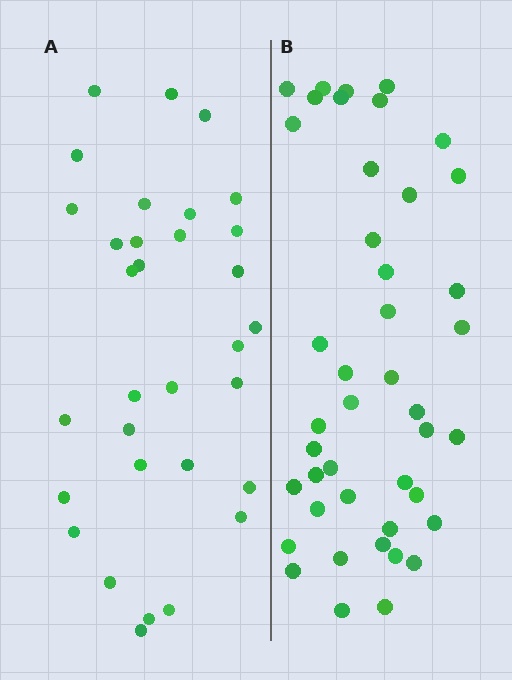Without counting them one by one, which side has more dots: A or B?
Region B (the right region) has more dots.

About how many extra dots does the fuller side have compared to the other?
Region B has roughly 12 or so more dots than region A.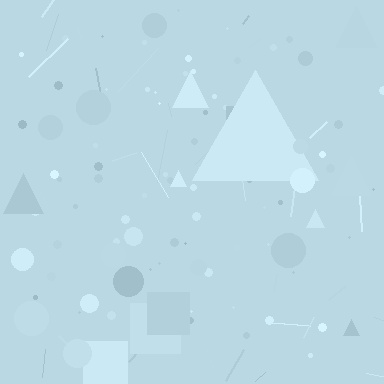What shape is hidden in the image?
A triangle is hidden in the image.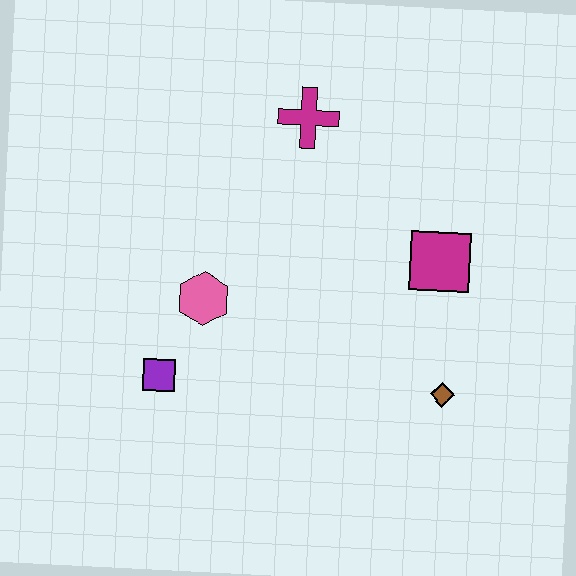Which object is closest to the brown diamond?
The magenta square is closest to the brown diamond.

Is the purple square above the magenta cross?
No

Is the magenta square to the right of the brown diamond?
No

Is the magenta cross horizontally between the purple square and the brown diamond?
Yes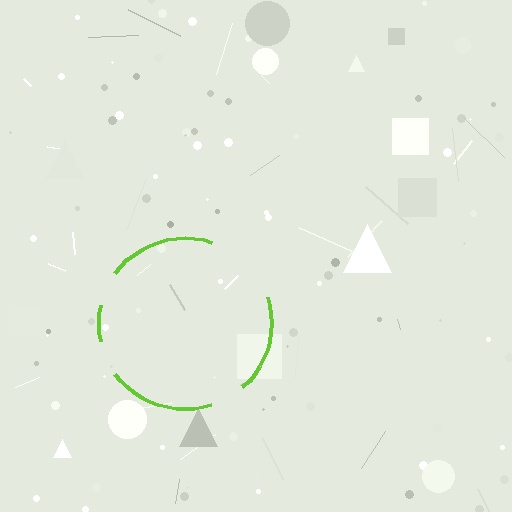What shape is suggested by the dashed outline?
The dashed outline suggests a circle.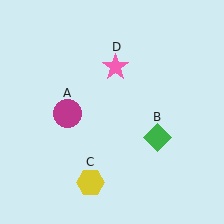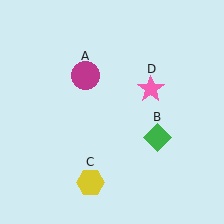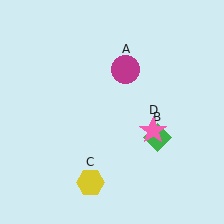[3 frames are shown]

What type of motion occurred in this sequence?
The magenta circle (object A), pink star (object D) rotated clockwise around the center of the scene.